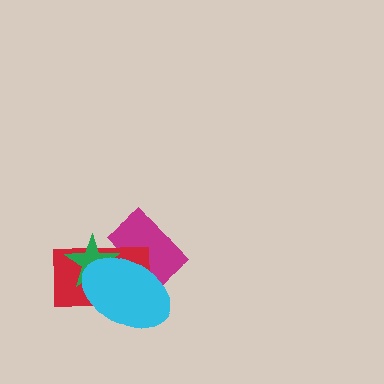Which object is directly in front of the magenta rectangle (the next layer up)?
The red rectangle is directly in front of the magenta rectangle.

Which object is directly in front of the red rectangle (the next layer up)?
The green star is directly in front of the red rectangle.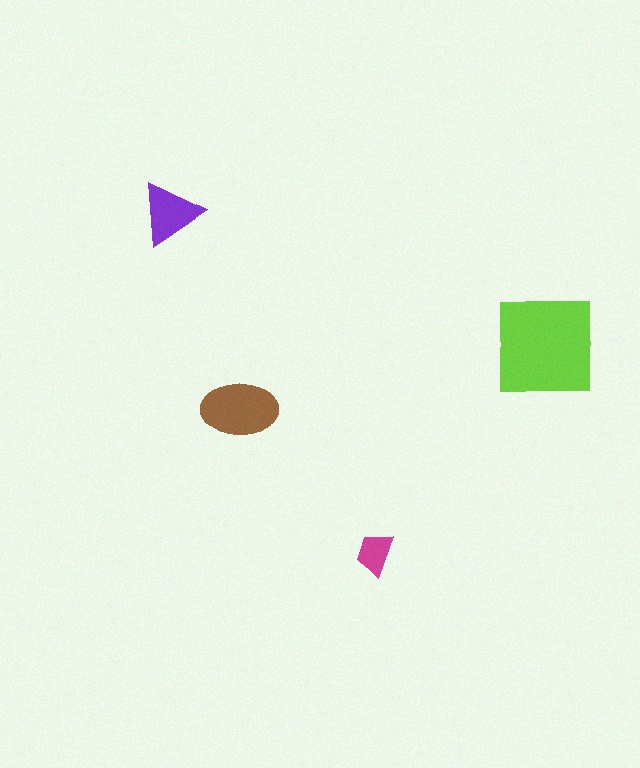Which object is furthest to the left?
The purple triangle is leftmost.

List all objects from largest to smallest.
The lime square, the brown ellipse, the purple triangle, the magenta trapezoid.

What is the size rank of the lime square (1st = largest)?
1st.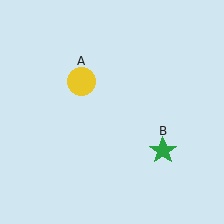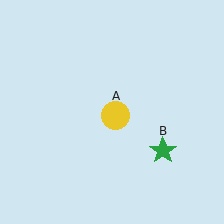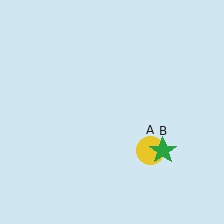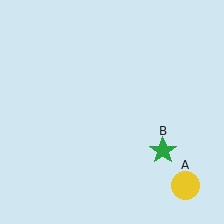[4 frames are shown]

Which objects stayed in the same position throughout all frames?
Green star (object B) remained stationary.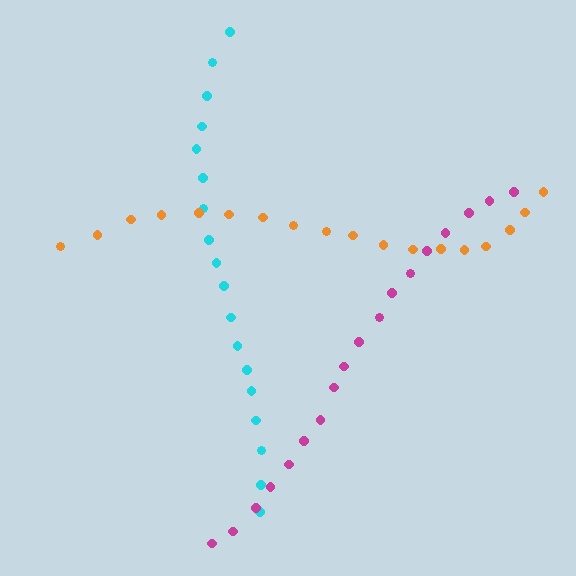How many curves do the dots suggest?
There are 3 distinct paths.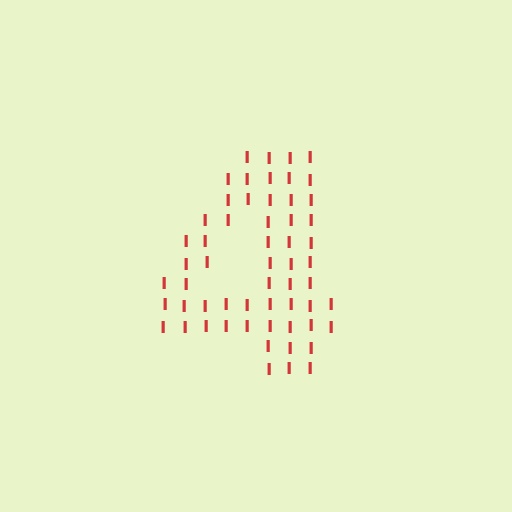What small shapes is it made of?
It is made of small letter I's.